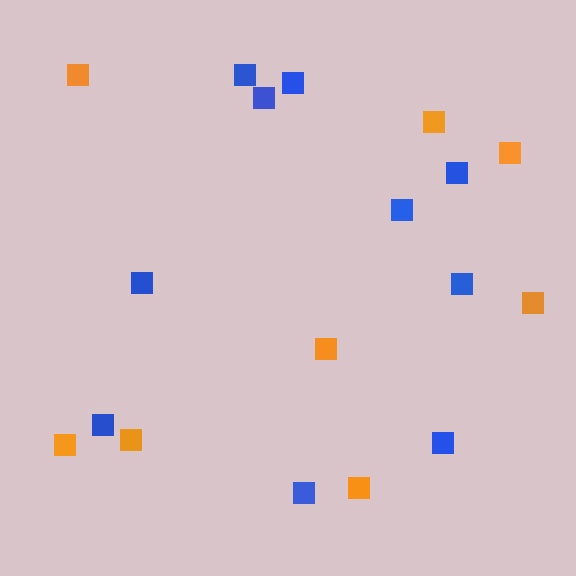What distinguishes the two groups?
There are 2 groups: one group of orange squares (8) and one group of blue squares (10).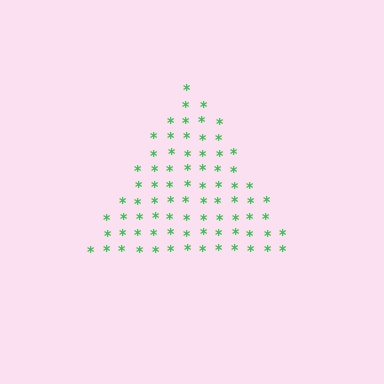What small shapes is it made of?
It is made of small asterisks.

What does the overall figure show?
The overall figure shows a triangle.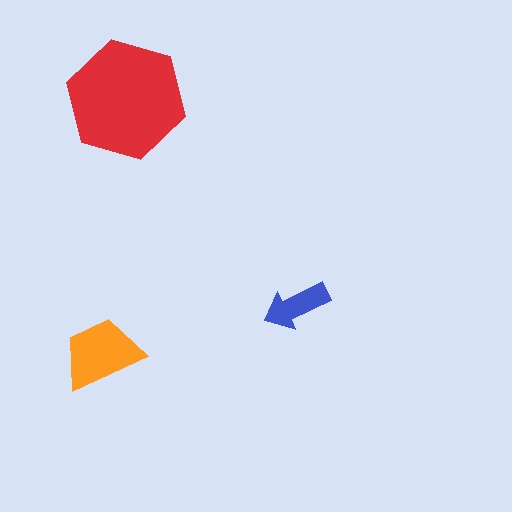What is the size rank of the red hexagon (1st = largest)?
1st.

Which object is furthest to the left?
The orange trapezoid is leftmost.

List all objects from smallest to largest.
The blue arrow, the orange trapezoid, the red hexagon.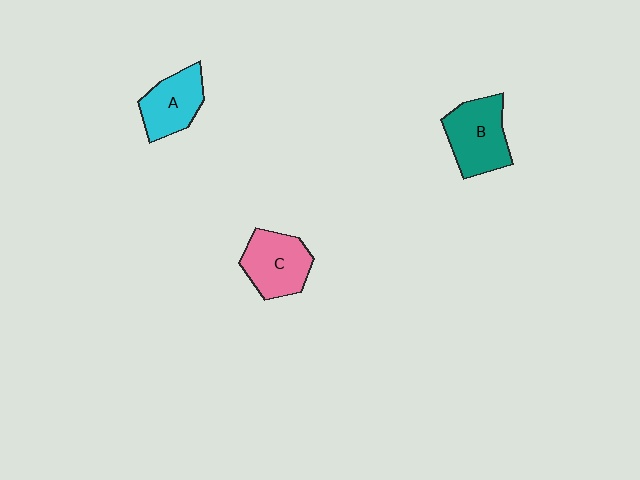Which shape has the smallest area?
Shape A (cyan).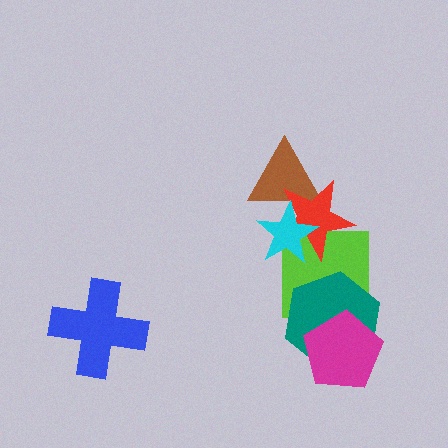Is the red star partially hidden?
Yes, it is partially covered by another shape.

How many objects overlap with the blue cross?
0 objects overlap with the blue cross.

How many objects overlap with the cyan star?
3 objects overlap with the cyan star.